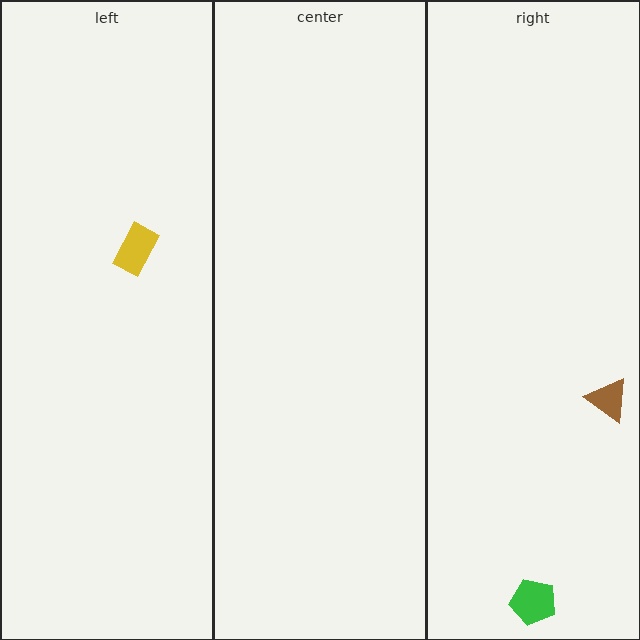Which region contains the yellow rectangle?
The left region.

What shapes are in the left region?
The yellow rectangle.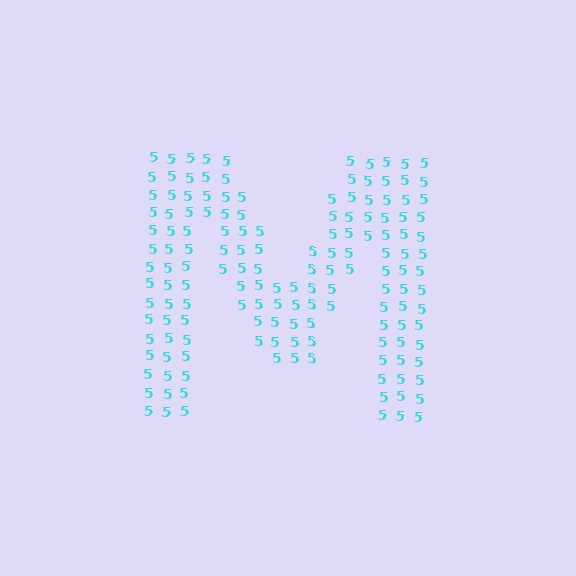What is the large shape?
The large shape is the letter M.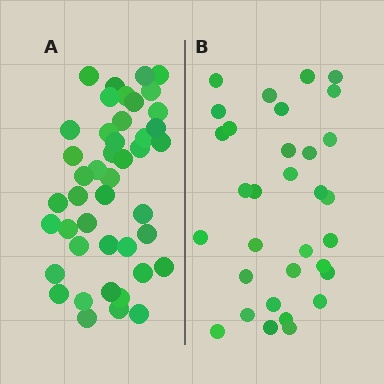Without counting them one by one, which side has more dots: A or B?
Region A (the left region) has more dots.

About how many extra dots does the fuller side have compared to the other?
Region A has roughly 12 or so more dots than region B.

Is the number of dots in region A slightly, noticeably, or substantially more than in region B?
Region A has noticeably more, but not dramatically so. The ratio is roughly 1.4 to 1.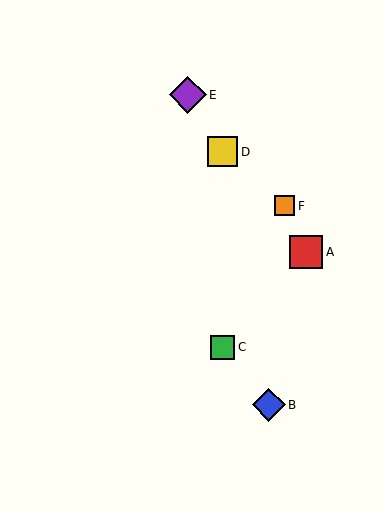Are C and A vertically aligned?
No, C is at x≈223 and A is at x≈306.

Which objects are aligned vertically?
Objects C, D are aligned vertically.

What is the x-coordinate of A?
Object A is at x≈306.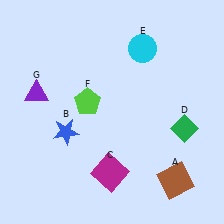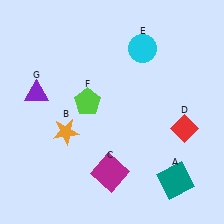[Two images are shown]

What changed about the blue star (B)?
In Image 1, B is blue. In Image 2, it changed to orange.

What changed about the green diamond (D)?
In Image 1, D is green. In Image 2, it changed to red.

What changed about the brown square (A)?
In Image 1, A is brown. In Image 2, it changed to teal.